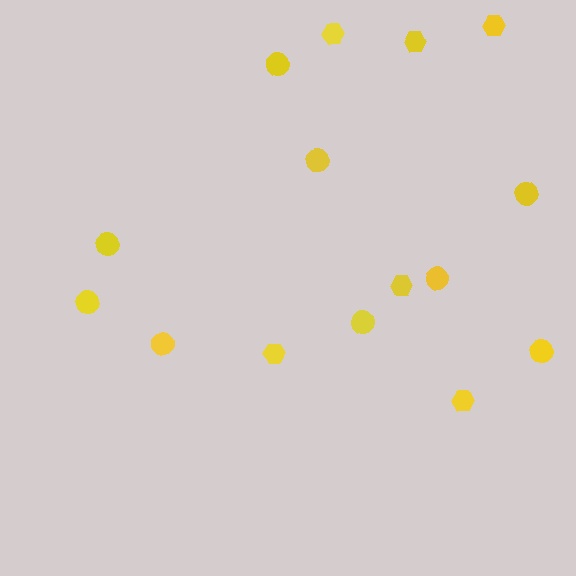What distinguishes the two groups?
There are 2 groups: one group of circles (9) and one group of hexagons (6).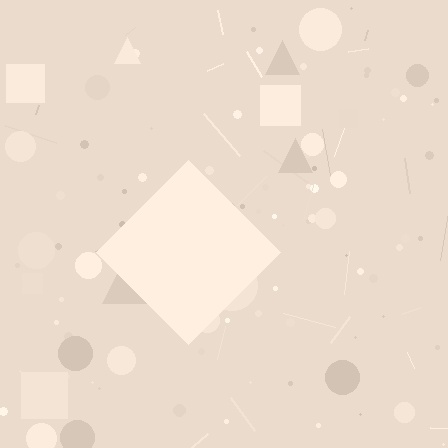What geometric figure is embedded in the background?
A diamond is embedded in the background.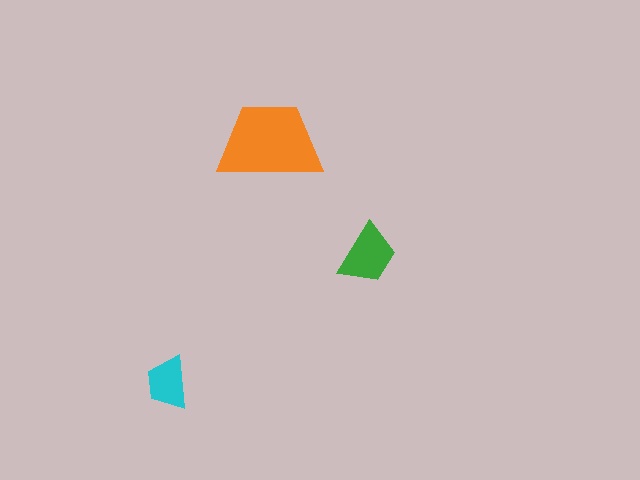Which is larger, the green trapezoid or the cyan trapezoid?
The green one.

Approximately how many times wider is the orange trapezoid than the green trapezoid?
About 1.5 times wider.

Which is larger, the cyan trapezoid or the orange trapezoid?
The orange one.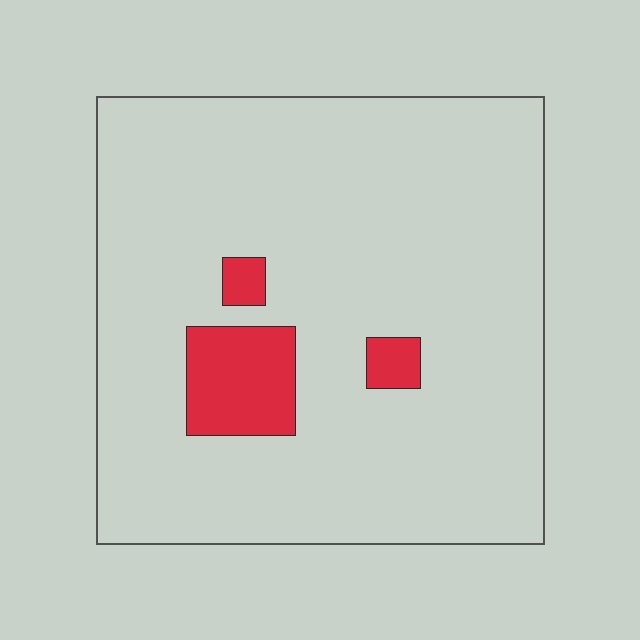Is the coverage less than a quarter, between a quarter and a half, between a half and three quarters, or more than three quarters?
Less than a quarter.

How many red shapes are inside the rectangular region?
3.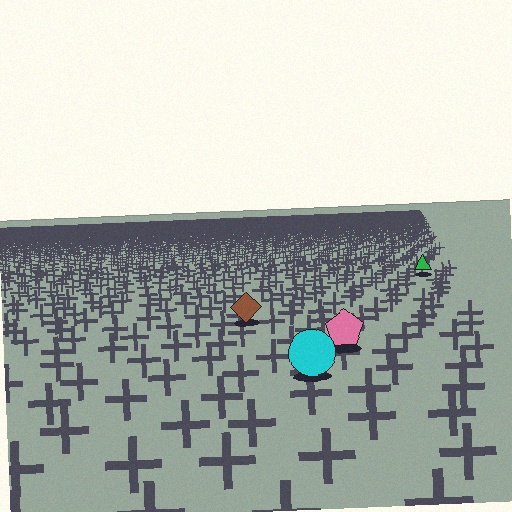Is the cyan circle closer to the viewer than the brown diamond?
Yes. The cyan circle is closer — you can tell from the texture gradient: the ground texture is coarser near it.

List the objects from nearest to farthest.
From nearest to farthest: the cyan circle, the pink pentagon, the brown diamond, the green triangle.